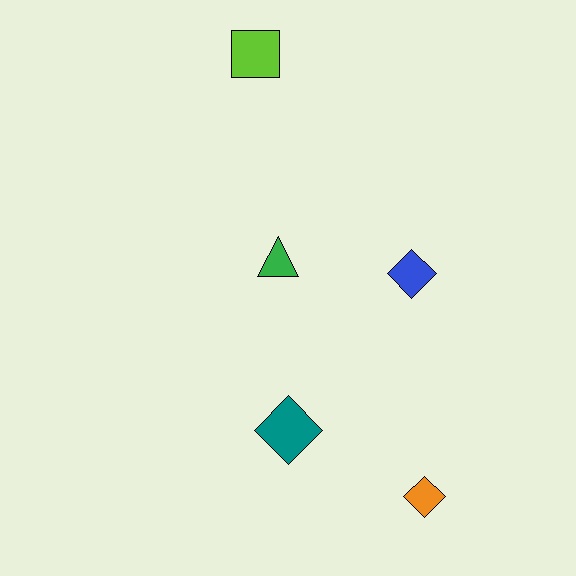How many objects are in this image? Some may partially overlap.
There are 5 objects.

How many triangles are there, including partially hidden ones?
There is 1 triangle.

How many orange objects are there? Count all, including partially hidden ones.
There is 1 orange object.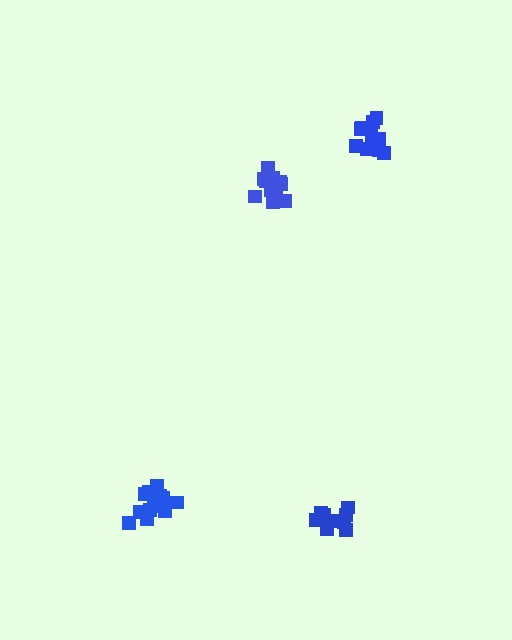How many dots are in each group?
Group 1: 11 dots, Group 2: 13 dots, Group 3: 9 dots, Group 4: 14 dots (47 total).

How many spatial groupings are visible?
There are 4 spatial groupings.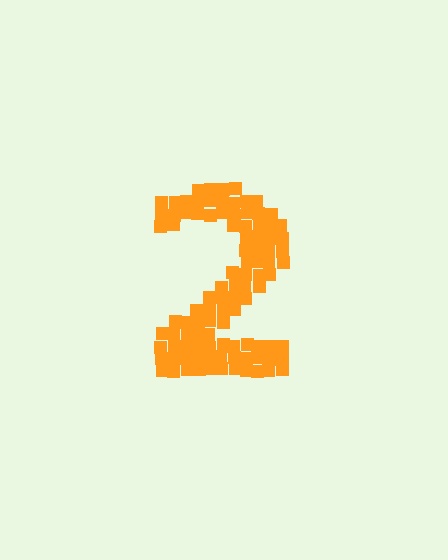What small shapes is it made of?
It is made of small squares.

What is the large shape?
The large shape is the digit 2.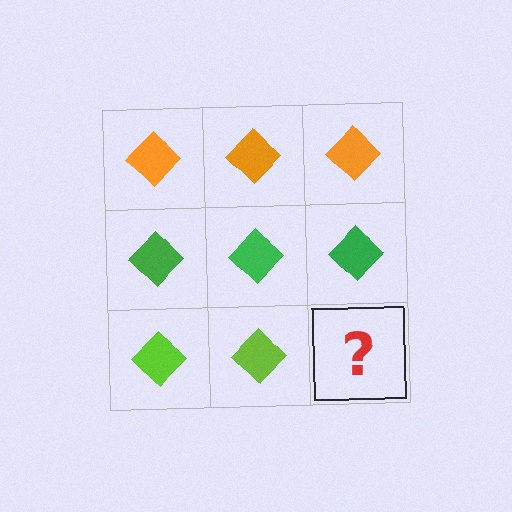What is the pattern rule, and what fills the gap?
The rule is that each row has a consistent color. The gap should be filled with a lime diamond.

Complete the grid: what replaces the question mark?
The question mark should be replaced with a lime diamond.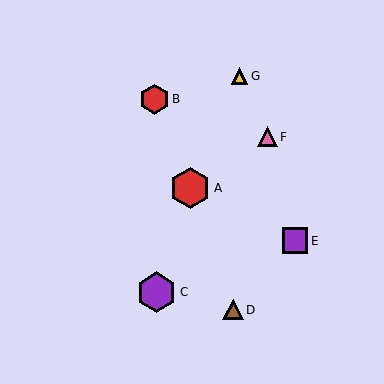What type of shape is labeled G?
Shape G is a yellow triangle.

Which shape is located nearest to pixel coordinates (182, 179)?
The red hexagon (labeled A) at (190, 188) is nearest to that location.